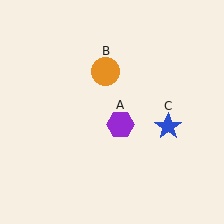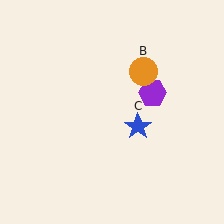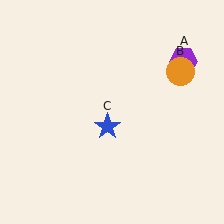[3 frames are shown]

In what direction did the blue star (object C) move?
The blue star (object C) moved left.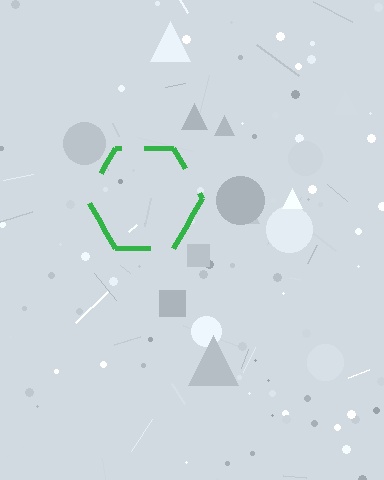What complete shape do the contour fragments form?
The contour fragments form a hexagon.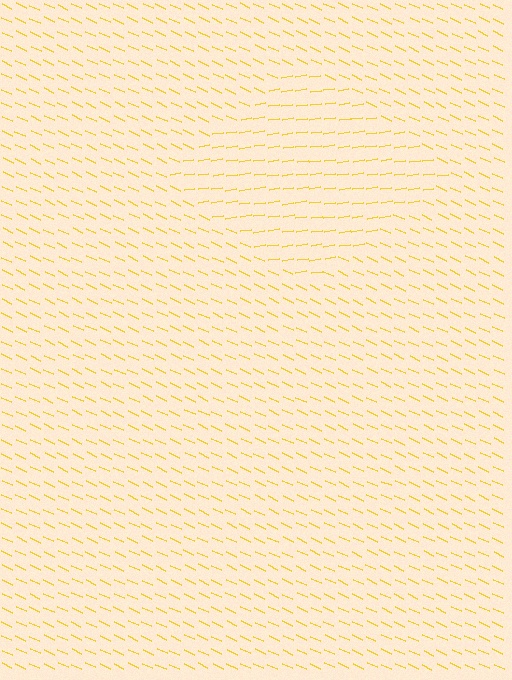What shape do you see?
I see a diamond.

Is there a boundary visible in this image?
Yes, there is a texture boundary formed by a change in line orientation.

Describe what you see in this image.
The image is filled with small yellow line segments. A diamond region in the image has lines oriented differently from the surrounding lines, creating a visible texture boundary.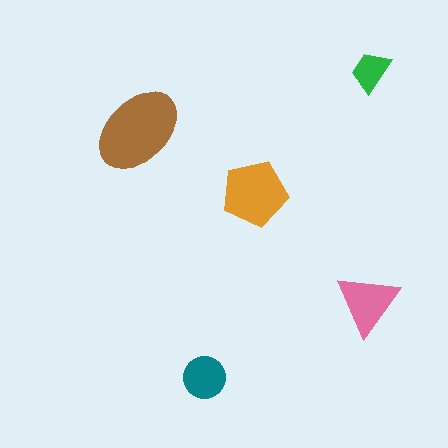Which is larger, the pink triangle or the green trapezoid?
The pink triangle.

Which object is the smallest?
The green trapezoid.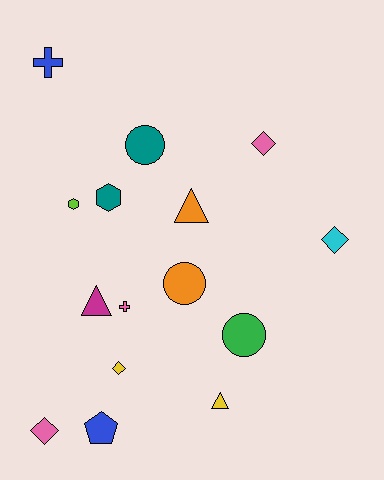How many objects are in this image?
There are 15 objects.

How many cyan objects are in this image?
There is 1 cyan object.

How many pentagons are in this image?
There is 1 pentagon.